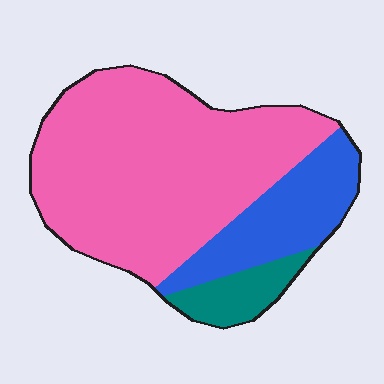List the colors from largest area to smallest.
From largest to smallest: pink, blue, teal.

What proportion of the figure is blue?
Blue takes up about one fifth (1/5) of the figure.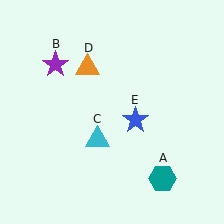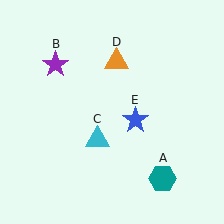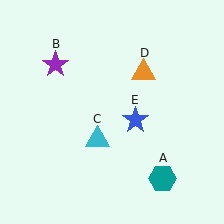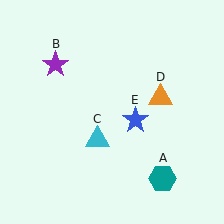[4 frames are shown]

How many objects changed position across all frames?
1 object changed position: orange triangle (object D).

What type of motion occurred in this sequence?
The orange triangle (object D) rotated clockwise around the center of the scene.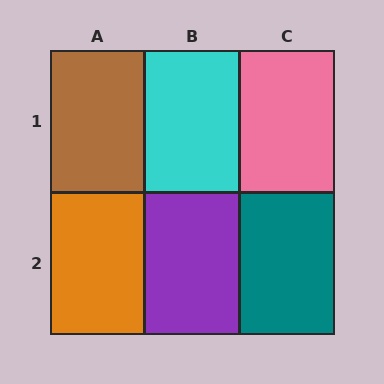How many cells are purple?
1 cell is purple.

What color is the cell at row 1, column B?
Cyan.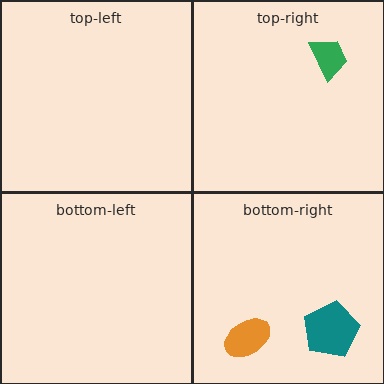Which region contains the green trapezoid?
The top-right region.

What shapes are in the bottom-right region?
The teal pentagon, the orange ellipse.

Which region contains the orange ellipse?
The bottom-right region.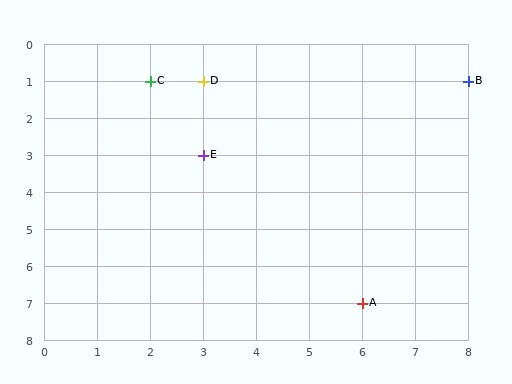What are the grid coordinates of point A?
Point A is at grid coordinates (6, 7).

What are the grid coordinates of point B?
Point B is at grid coordinates (8, 1).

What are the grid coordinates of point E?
Point E is at grid coordinates (3, 3).